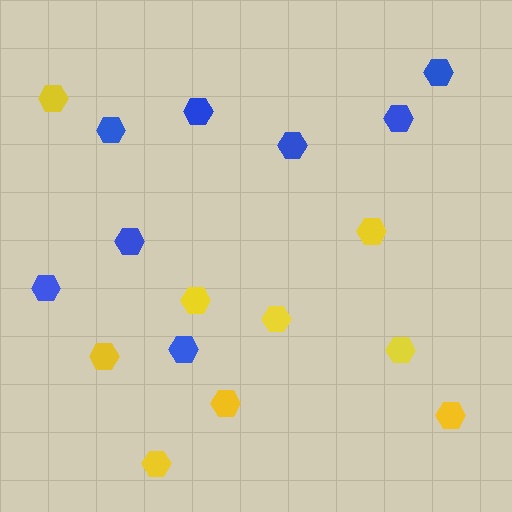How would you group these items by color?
There are 2 groups: one group of yellow hexagons (9) and one group of blue hexagons (8).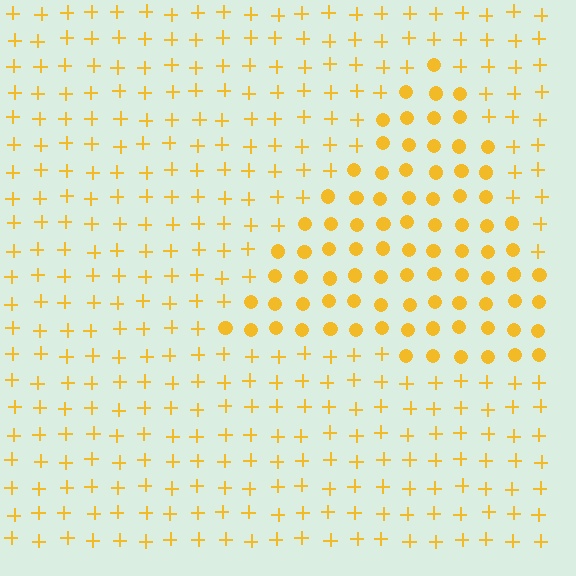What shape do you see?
I see a triangle.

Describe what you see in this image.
The image is filled with small yellow elements arranged in a uniform grid. A triangle-shaped region contains circles, while the surrounding area contains plus signs. The boundary is defined purely by the change in element shape.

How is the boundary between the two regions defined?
The boundary is defined by a change in element shape: circles inside vs. plus signs outside. All elements share the same color and spacing.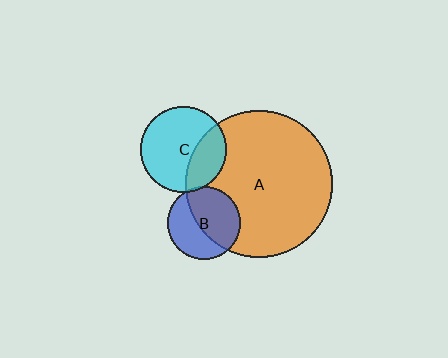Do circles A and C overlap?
Yes.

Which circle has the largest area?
Circle A (orange).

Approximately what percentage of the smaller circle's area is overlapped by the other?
Approximately 30%.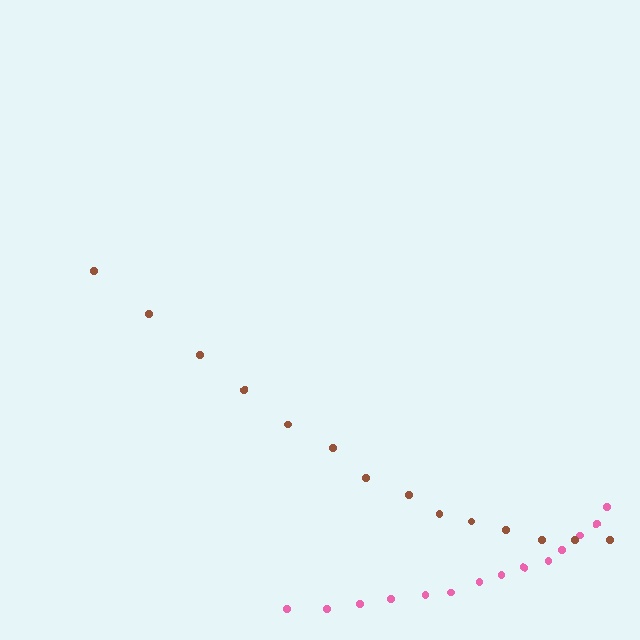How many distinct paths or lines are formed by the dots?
There are 2 distinct paths.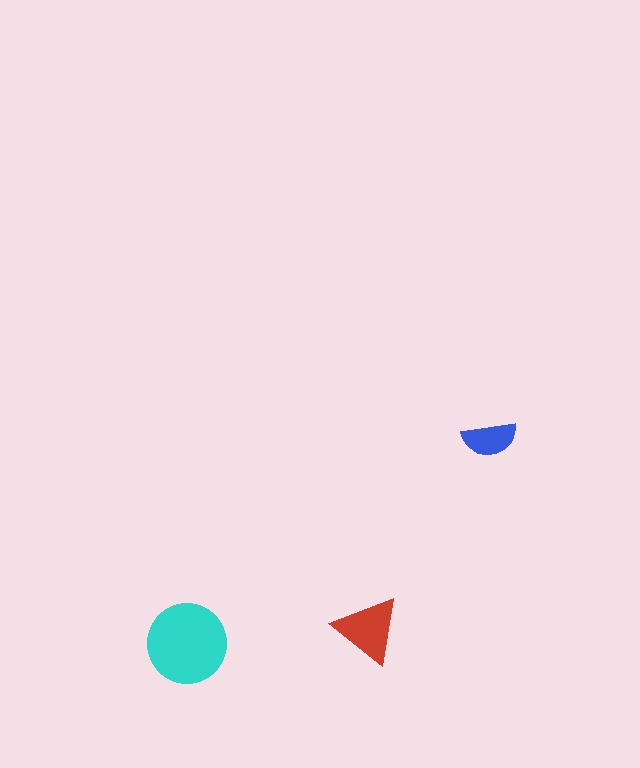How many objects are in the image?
There are 3 objects in the image.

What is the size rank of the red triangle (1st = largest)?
2nd.